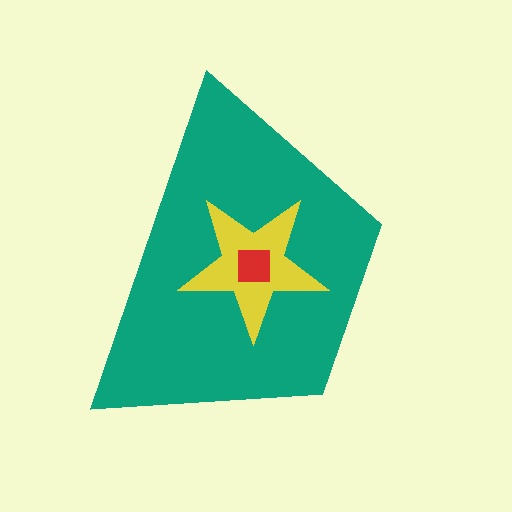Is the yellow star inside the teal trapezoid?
Yes.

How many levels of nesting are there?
3.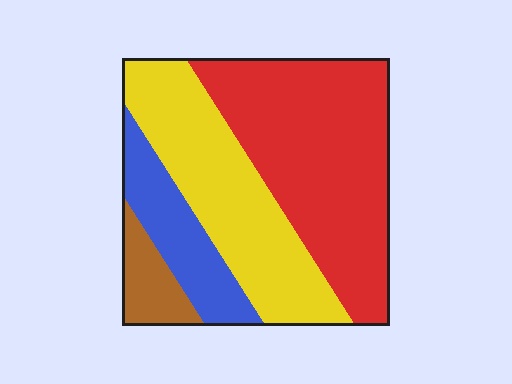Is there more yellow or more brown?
Yellow.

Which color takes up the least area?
Brown, at roughly 10%.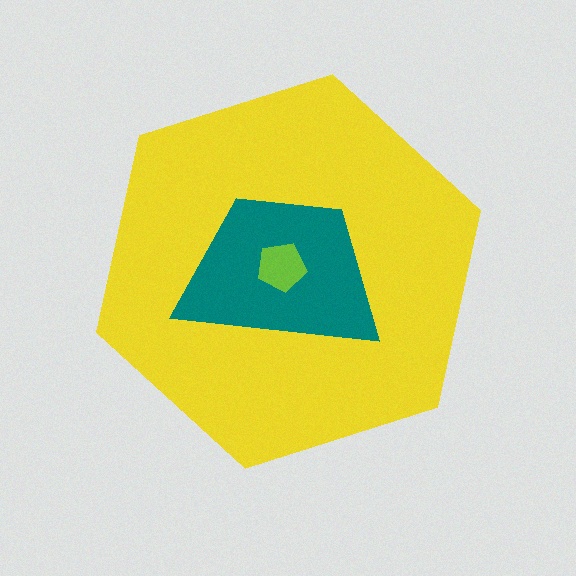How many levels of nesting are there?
3.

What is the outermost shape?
The yellow hexagon.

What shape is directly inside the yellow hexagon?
The teal trapezoid.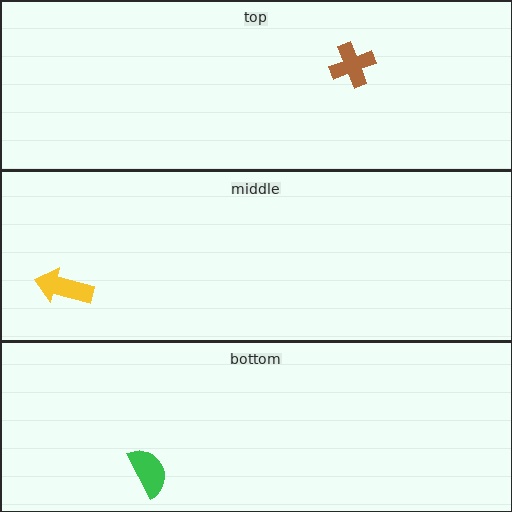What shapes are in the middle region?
The yellow arrow.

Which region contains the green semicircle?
The bottom region.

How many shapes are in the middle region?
1.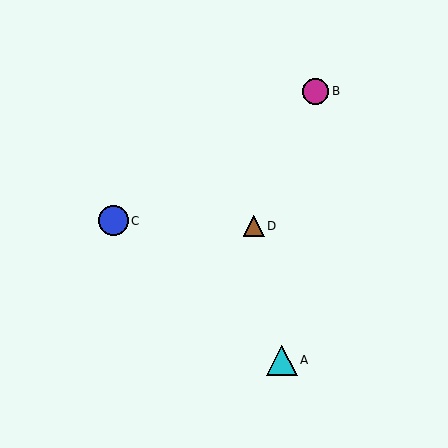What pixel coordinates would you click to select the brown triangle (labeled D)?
Click at (254, 226) to select the brown triangle D.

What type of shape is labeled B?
Shape B is a magenta circle.